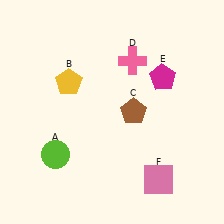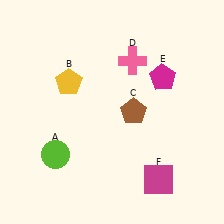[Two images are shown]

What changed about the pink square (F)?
In Image 1, F is pink. In Image 2, it changed to magenta.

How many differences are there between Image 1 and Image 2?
There is 1 difference between the two images.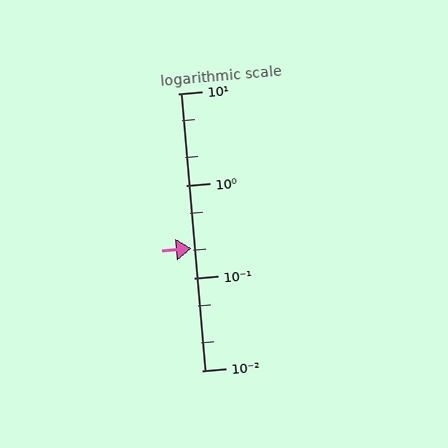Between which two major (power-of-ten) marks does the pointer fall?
The pointer is between 0.1 and 1.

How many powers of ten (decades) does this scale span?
The scale spans 3 decades, from 0.01 to 10.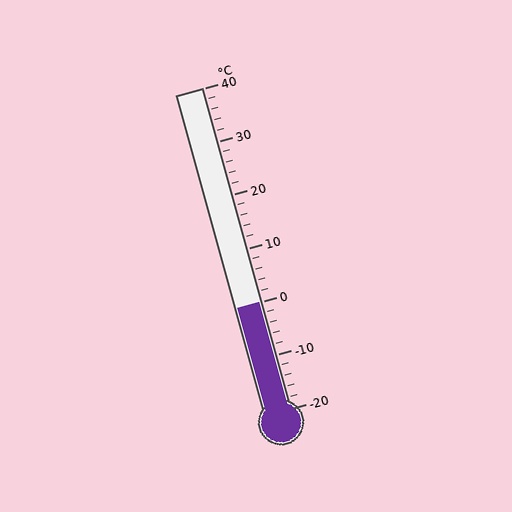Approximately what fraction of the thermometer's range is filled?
The thermometer is filled to approximately 35% of its range.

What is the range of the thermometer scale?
The thermometer scale ranges from -20°C to 40°C.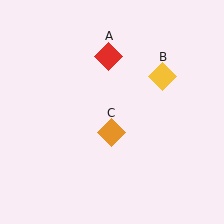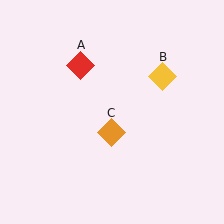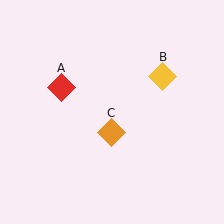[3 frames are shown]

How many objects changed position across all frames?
1 object changed position: red diamond (object A).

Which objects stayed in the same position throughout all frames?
Yellow diamond (object B) and orange diamond (object C) remained stationary.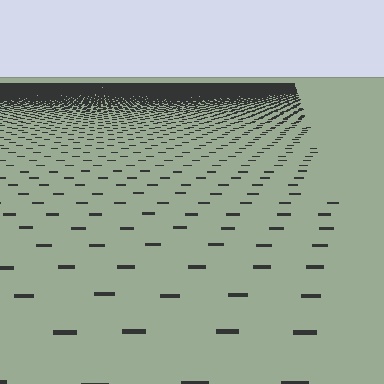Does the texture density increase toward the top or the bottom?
Density increases toward the top.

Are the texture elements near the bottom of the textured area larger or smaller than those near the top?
Larger. Near the bottom, elements are closer to the viewer and appear at a bigger on-screen size.